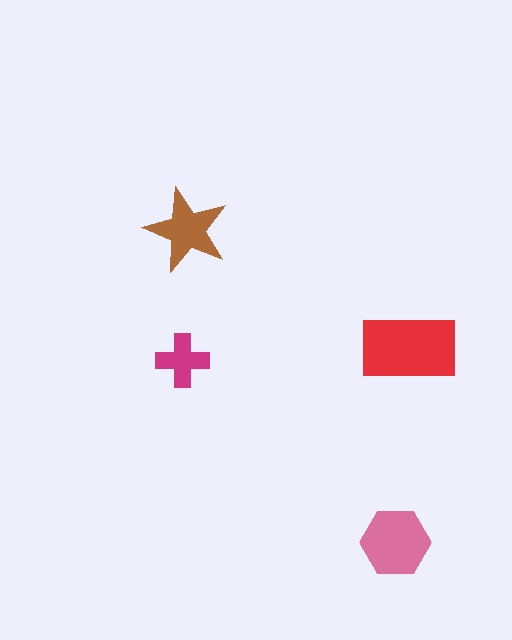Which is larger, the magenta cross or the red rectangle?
The red rectangle.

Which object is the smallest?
The magenta cross.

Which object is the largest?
The red rectangle.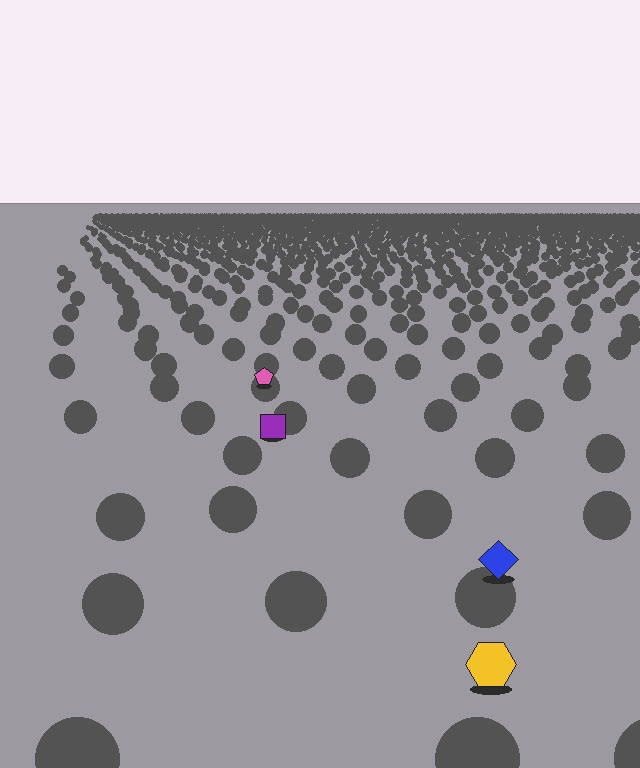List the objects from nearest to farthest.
From nearest to farthest: the yellow hexagon, the blue diamond, the purple square, the pink pentagon.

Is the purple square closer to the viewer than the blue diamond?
No. The blue diamond is closer — you can tell from the texture gradient: the ground texture is coarser near it.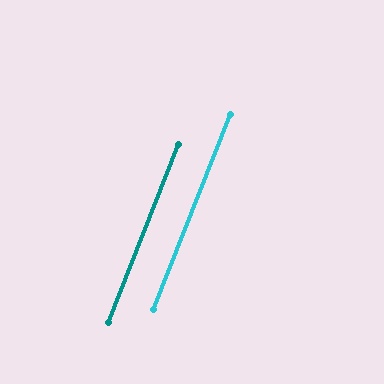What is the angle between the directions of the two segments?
Approximately 0 degrees.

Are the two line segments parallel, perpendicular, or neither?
Parallel — their directions differ by only 0.2°.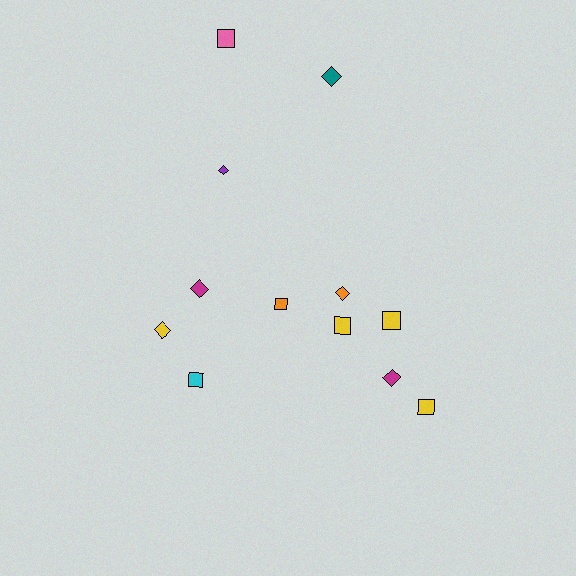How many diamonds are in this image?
There are 6 diamonds.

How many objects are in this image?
There are 12 objects.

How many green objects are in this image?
There are no green objects.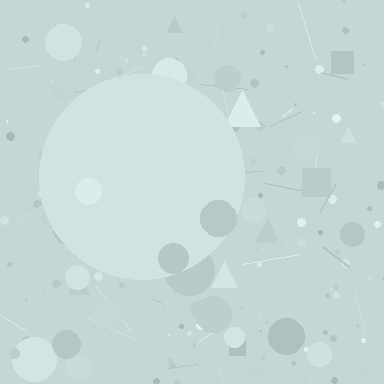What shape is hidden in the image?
A circle is hidden in the image.